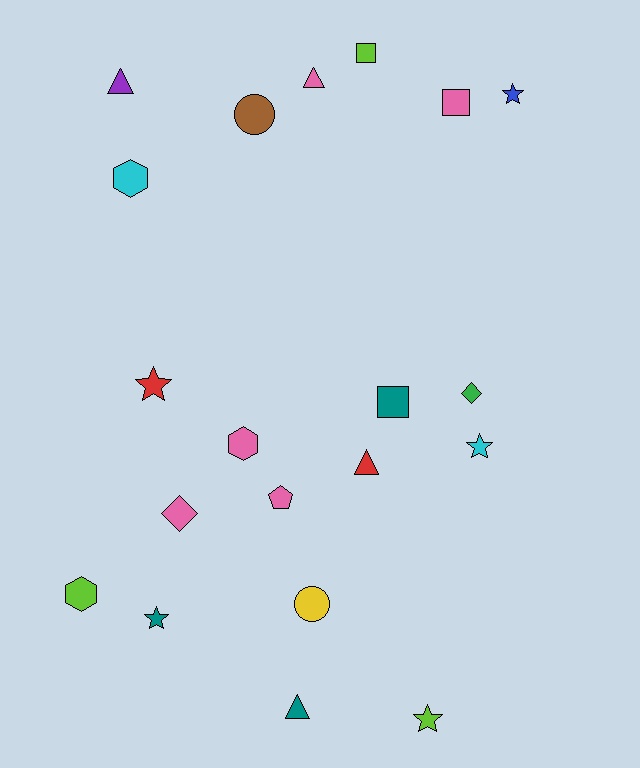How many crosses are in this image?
There are no crosses.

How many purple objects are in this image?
There is 1 purple object.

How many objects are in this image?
There are 20 objects.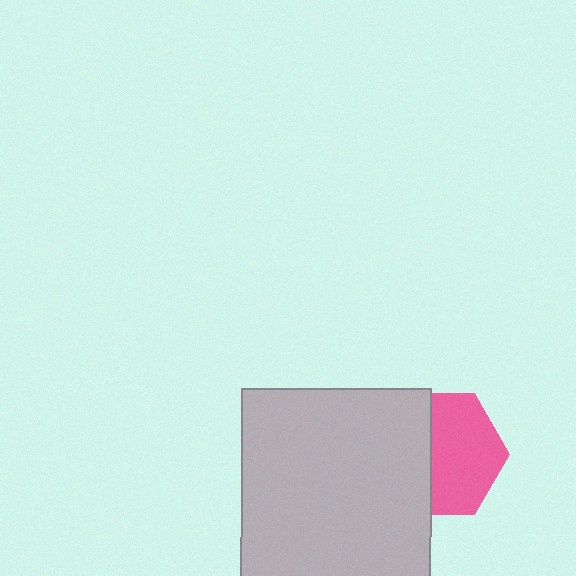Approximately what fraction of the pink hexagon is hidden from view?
Roughly 42% of the pink hexagon is hidden behind the light gray square.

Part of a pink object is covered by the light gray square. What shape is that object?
It is a hexagon.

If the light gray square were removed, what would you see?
You would see the complete pink hexagon.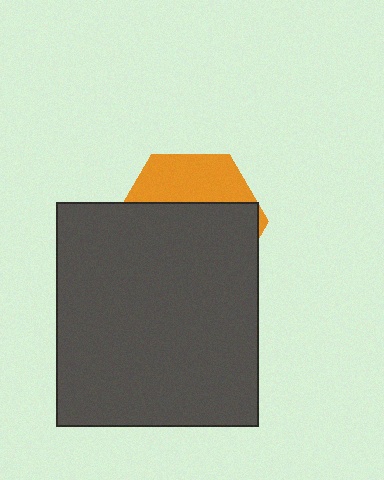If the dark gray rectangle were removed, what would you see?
You would see the complete orange hexagon.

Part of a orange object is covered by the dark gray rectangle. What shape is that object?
It is a hexagon.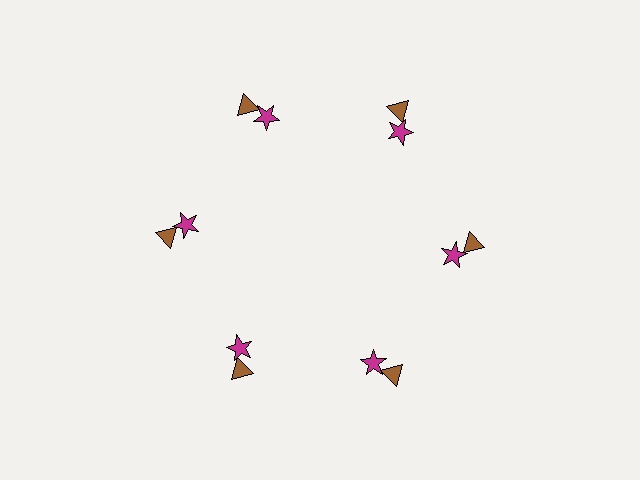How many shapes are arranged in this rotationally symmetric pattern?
There are 12 shapes, arranged in 6 groups of 2.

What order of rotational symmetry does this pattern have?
This pattern has 6-fold rotational symmetry.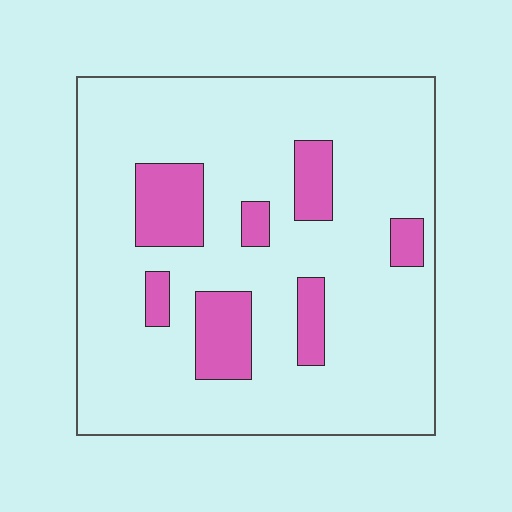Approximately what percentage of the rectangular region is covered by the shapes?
Approximately 15%.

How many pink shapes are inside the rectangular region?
7.